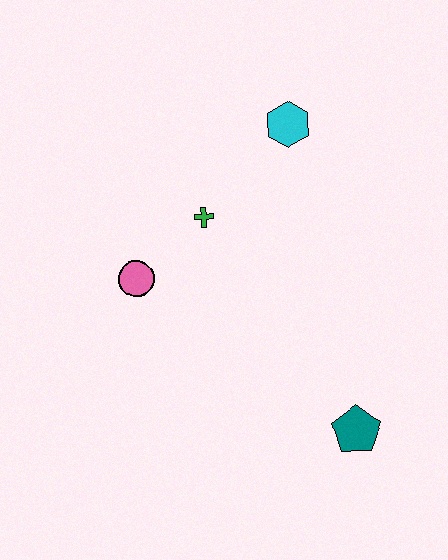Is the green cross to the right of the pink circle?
Yes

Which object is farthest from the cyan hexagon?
The teal pentagon is farthest from the cyan hexagon.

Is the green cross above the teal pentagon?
Yes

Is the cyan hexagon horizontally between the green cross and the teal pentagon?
Yes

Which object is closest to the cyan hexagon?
The green cross is closest to the cyan hexagon.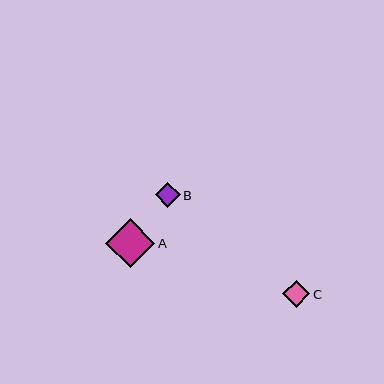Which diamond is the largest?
Diamond A is the largest with a size of approximately 49 pixels.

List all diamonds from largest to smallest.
From largest to smallest: A, C, B.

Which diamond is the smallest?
Diamond B is the smallest with a size of approximately 24 pixels.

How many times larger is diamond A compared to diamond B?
Diamond A is approximately 2.0 times the size of diamond B.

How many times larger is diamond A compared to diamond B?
Diamond A is approximately 2.0 times the size of diamond B.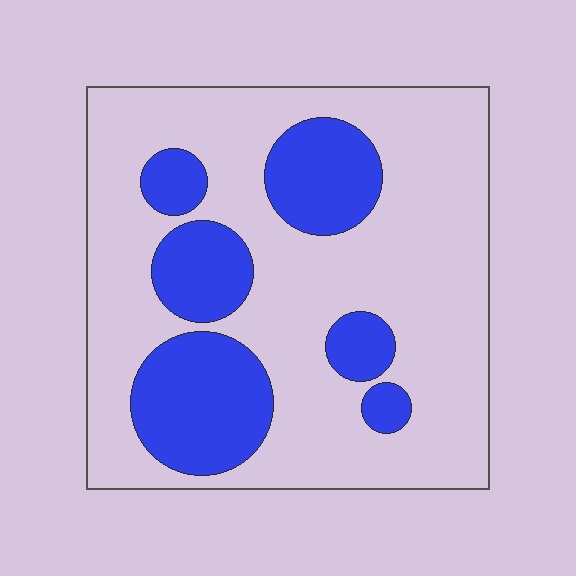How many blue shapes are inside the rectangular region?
6.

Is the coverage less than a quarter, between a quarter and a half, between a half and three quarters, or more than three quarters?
Between a quarter and a half.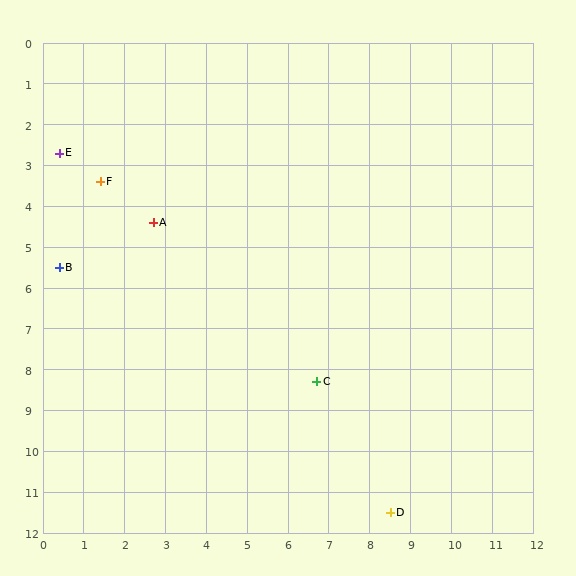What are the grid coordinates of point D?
Point D is at approximately (8.5, 11.5).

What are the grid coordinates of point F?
Point F is at approximately (1.4, 3.4).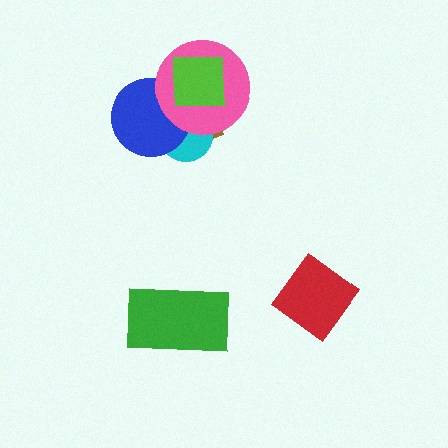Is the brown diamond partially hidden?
Yes, it is partially covered by another shape.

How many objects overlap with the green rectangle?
0 objects overlap with the green rectangle.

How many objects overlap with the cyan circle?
3 objects overlap with the cyan circle.